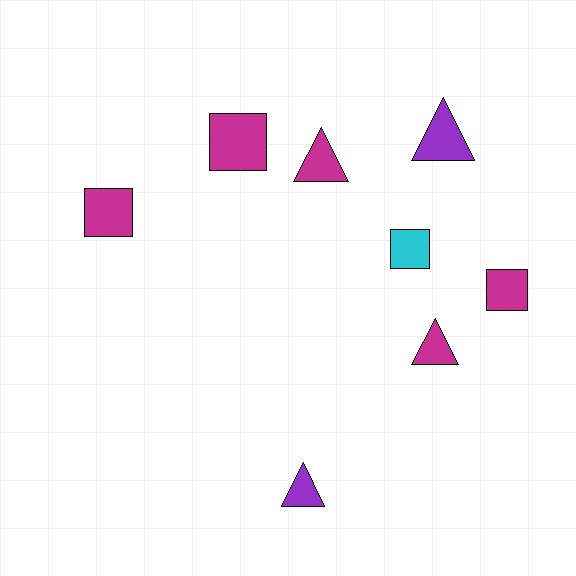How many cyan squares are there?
There is 1 cyan square.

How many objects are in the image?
There are 8 objects.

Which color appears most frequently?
Magenta, with 5 objects.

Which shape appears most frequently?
Triangle, with 4 objects.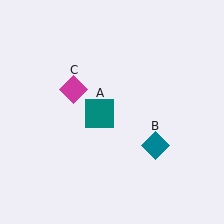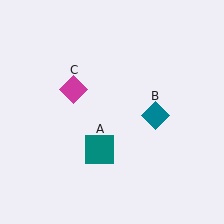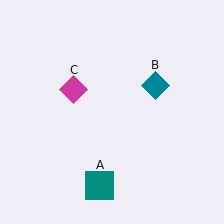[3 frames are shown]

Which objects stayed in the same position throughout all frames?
Magenta diamond (object C) remained stationary.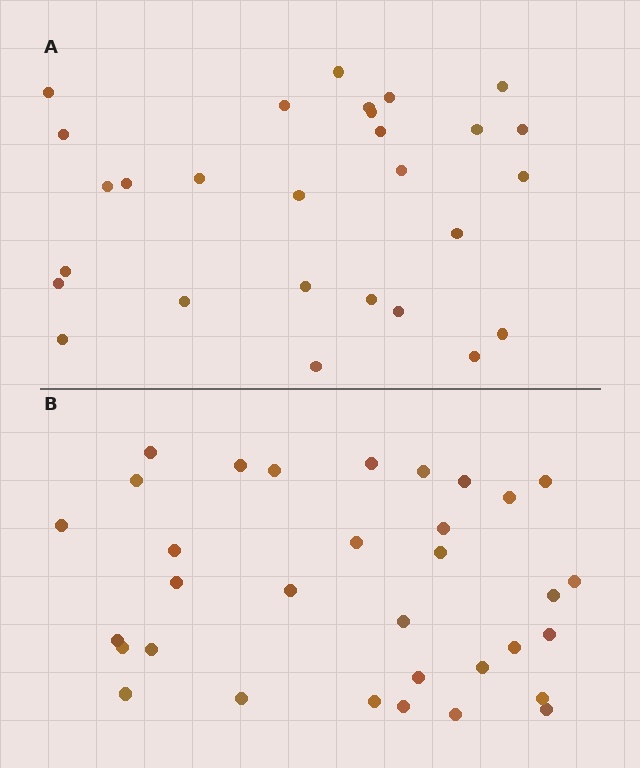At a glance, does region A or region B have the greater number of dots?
Region B (the bottom region) has more dots.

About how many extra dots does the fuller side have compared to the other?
Region B has about 5 more dots than region A.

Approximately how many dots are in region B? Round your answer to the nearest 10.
About 30 dots. (The exact count is 33, which rounds to 30.)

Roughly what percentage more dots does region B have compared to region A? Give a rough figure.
About 20% more.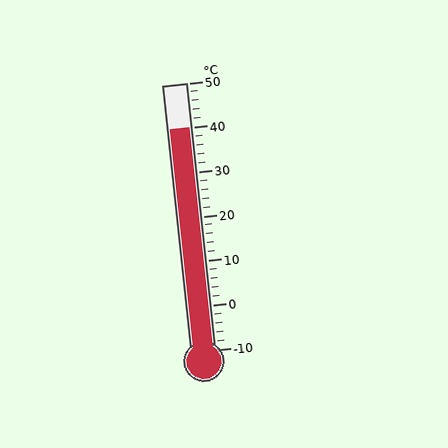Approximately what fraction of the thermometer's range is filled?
The thermometer is filled to approximately 85% of its range.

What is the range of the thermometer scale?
The thermometer scale ranges from -10°C to 50°C.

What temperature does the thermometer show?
The thermometer shows approximately 40°C.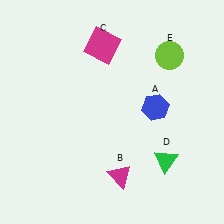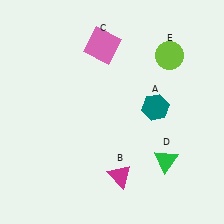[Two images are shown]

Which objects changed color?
A changed from blue to teal. C changed from magenta to pink.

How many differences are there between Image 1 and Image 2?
There are 2 differences between the two images.